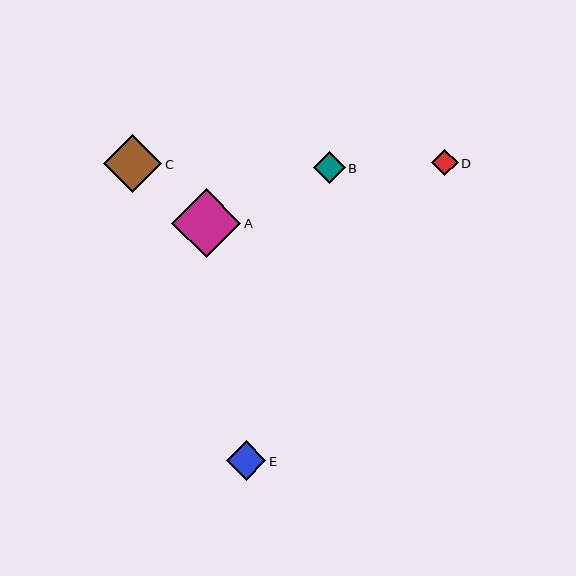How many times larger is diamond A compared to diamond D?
Diamond A is approximately 2.6 times the size of diamond D.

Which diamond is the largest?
Diamond A is the largest with a size of approximately 69 pixels.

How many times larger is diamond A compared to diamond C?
Diamond A is approximately 1.2 times the size of diamond C.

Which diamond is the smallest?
Diamond D is the smallest with a size of approximately 27 pixels.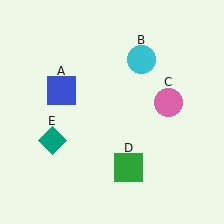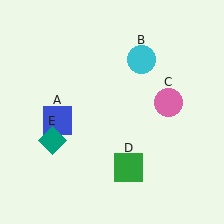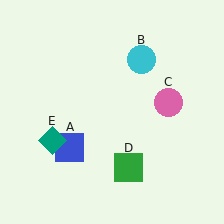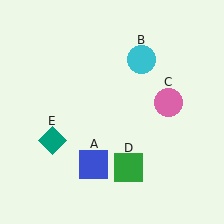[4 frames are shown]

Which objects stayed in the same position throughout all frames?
Cyan circle (object B) and pink circle (object C) and green square (object D) and teal diamond (object E) remained stationary.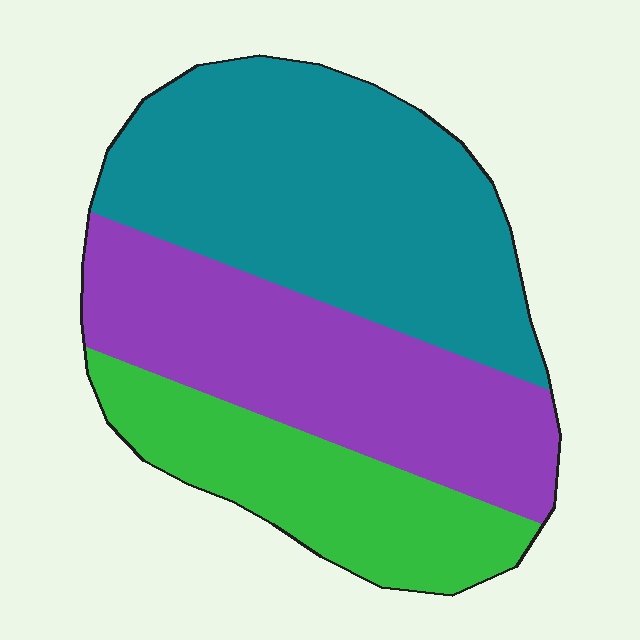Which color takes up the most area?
Teal, at roughly 45%.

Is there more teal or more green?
Teal.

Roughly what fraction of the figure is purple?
Purple takes up about one third (1/3) of the figure.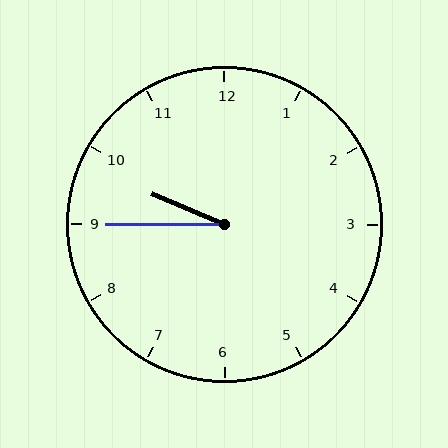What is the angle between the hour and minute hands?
Approximately 22 degrees.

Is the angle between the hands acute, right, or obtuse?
It is acute.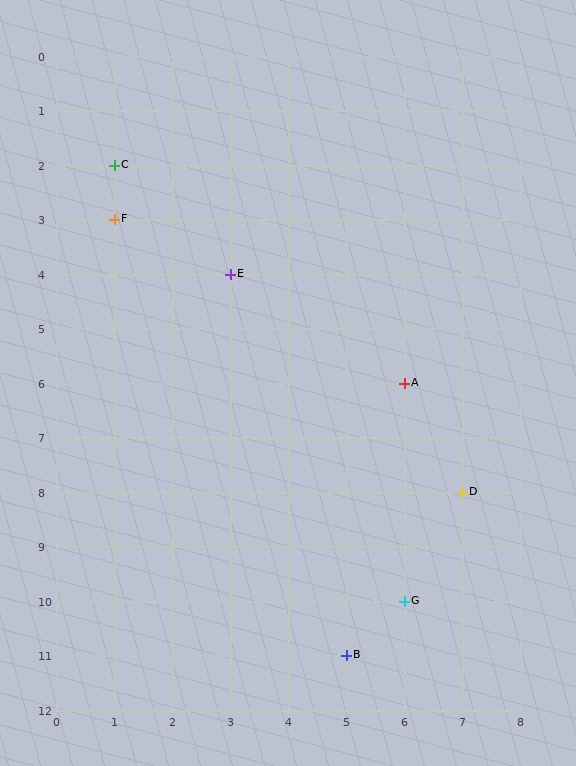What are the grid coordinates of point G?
Point G is at grid coordinates (6, 10).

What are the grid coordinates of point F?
Point F is at grid coordinates (1, 3).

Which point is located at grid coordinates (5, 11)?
Point B is at (5, 11).